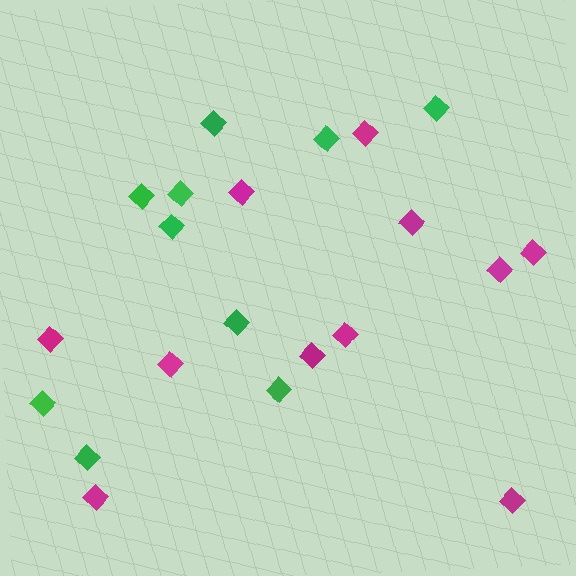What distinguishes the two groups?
There are 2 groups: one group of magenta diamonds (11) and one group of green diamonds (10).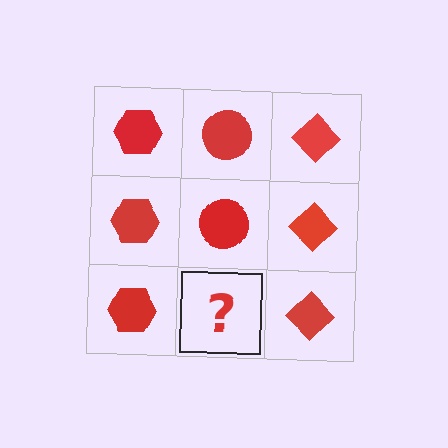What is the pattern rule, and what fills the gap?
The rule is that each column has a consistent shape. The gap should be filled with a red circle.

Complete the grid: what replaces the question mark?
The question mark should be replaced with a red circle.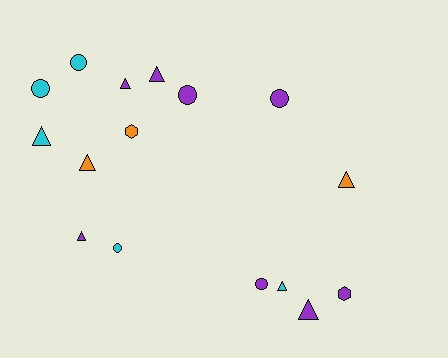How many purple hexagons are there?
There is 1 purple hexagon.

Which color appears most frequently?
Purple, with 8 objects.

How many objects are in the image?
There are 16 objects.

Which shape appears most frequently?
Triangle, with 8 objects.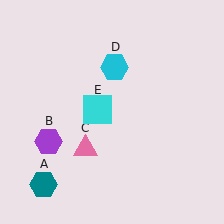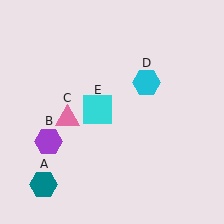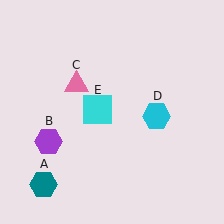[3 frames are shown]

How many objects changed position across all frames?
2 objects changed position: pink triangle (object C), cyan hexagon (object D).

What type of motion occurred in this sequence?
The pink triangle (object C), cyan hexagon (object D) rotated clockwise around the center of the scene.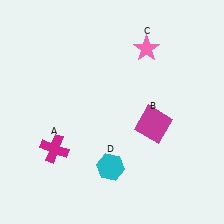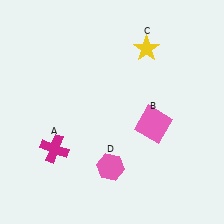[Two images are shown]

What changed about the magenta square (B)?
In Image 1, B is magenta. In Image 2, it changed to pink.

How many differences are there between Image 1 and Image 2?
There are 3 differences between the two images.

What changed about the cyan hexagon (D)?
In Image 1, D is cyan. In Image 2, it changed to pink.